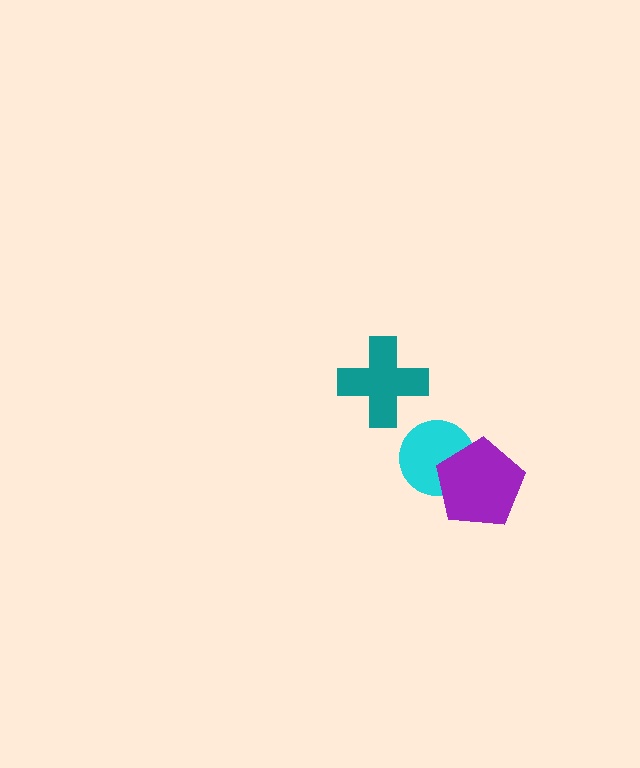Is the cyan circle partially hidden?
Yes, it is partially covered by another shape.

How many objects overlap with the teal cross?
0 objects overlap with the teal cross.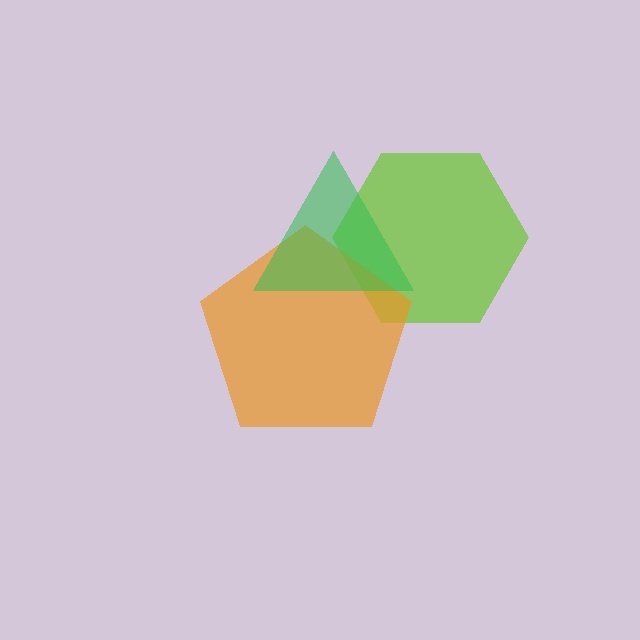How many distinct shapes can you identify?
There are 3 distinct shapes: a lime hexagon, an orange pentagon, a green triangle.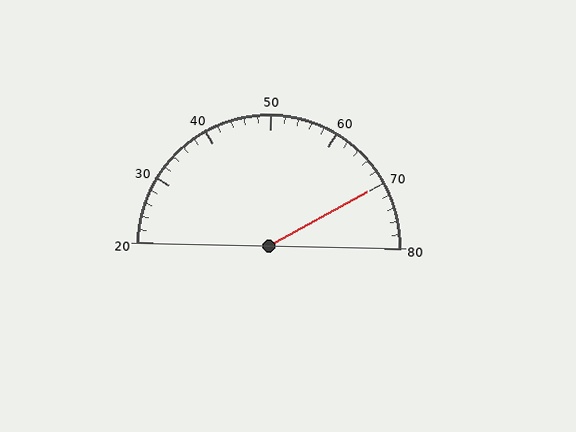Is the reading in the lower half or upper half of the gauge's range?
The reading is in the upper half of the range (20 to 80).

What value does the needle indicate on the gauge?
The needle indicates approximately 70.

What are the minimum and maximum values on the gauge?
The gauge ranges from 20 to 80.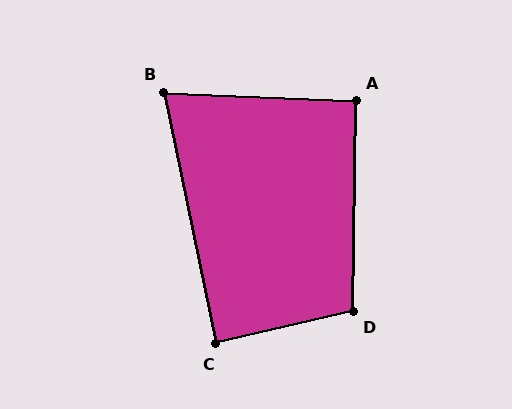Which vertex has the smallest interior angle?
B, at approximately 76 degrees.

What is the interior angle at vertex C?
Approximately 89 degrees (approximately right).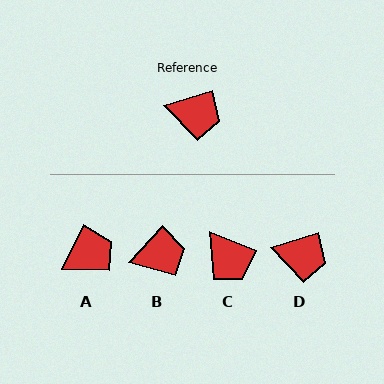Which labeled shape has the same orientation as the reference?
D.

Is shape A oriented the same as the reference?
No, it is off by about 46 degrees.